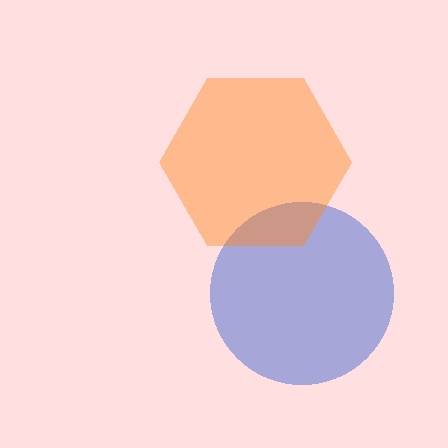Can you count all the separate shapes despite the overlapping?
Yes, there are 2 separate shapes.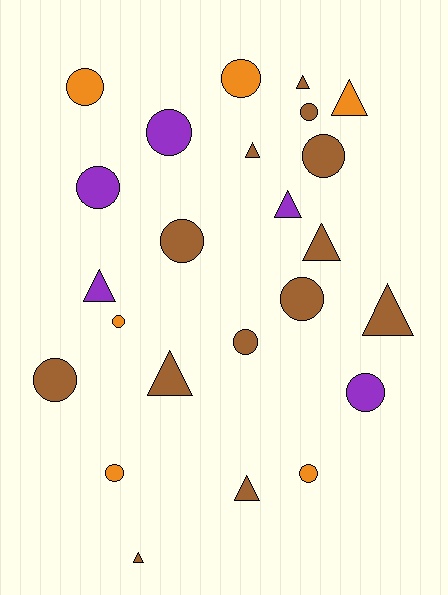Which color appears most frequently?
Brown, with 13 objects.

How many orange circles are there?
There are 5 orange circles.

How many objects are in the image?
There are 24 objects.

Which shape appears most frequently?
Circle, with 14 objects.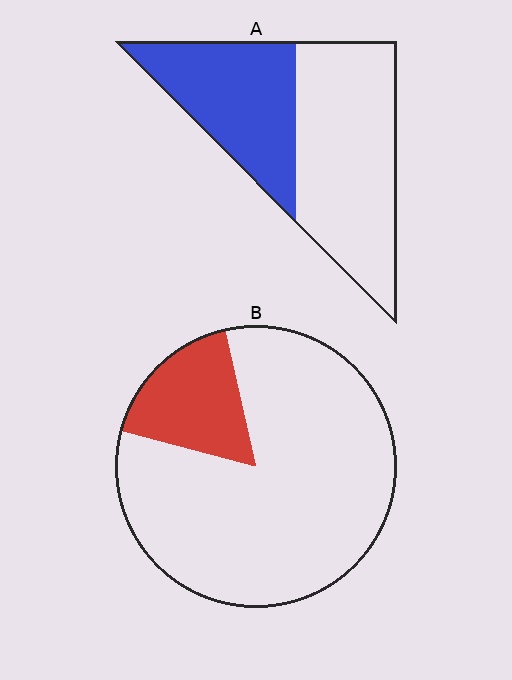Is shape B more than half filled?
No.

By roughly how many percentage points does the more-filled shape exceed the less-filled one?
By roughly 25 percentage points (A over B).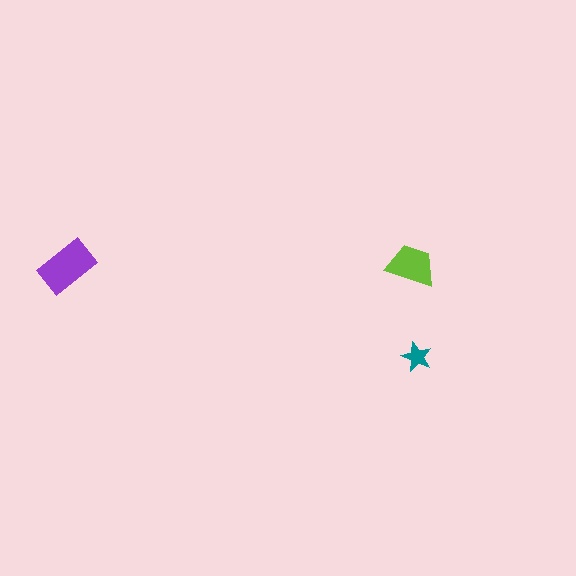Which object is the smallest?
The teal star.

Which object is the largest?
The purple rectangle.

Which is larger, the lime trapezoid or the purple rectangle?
The purple rectangle.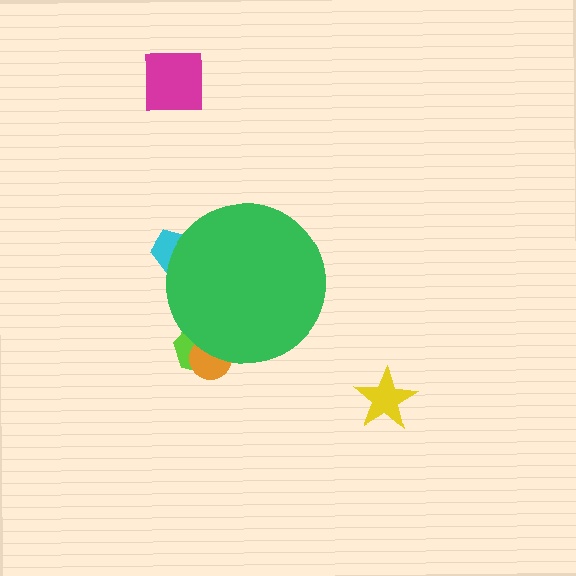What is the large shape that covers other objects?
A green circle.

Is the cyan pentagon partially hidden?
Yes, the cyan pentagon is partially hidden behind the green circle.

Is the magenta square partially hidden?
No, the magenta square is fully visible.